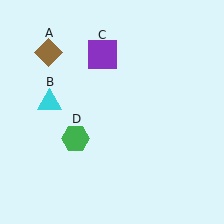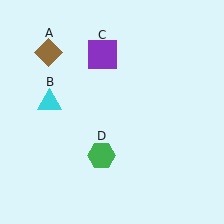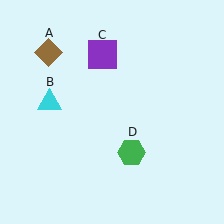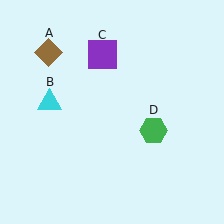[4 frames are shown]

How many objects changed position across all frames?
1 object changed position: green hexagon (object D).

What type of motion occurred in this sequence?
The green hexagon (object D) rotated counterclockwise around the center of the scene.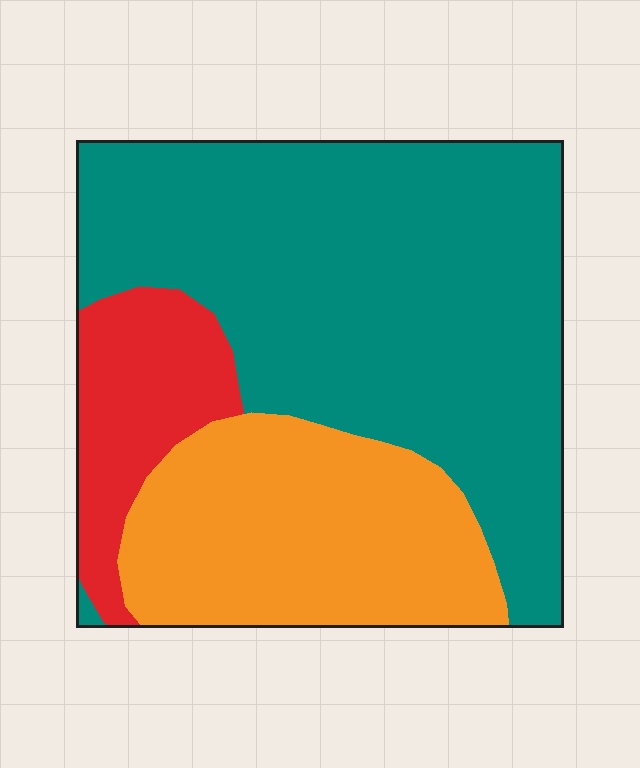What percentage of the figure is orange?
Orange covers roughly 30% of the figure.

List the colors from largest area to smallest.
From largest to smallest: teal, orange, red.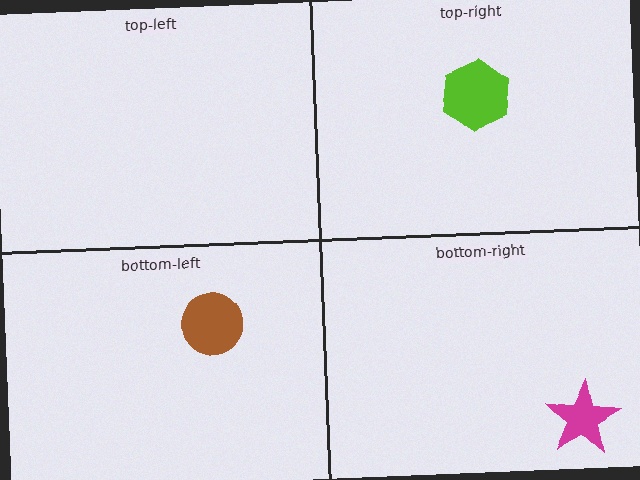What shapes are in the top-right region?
The lime hexagon.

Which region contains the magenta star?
The bottom-right region.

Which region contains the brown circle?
The bottom-left region.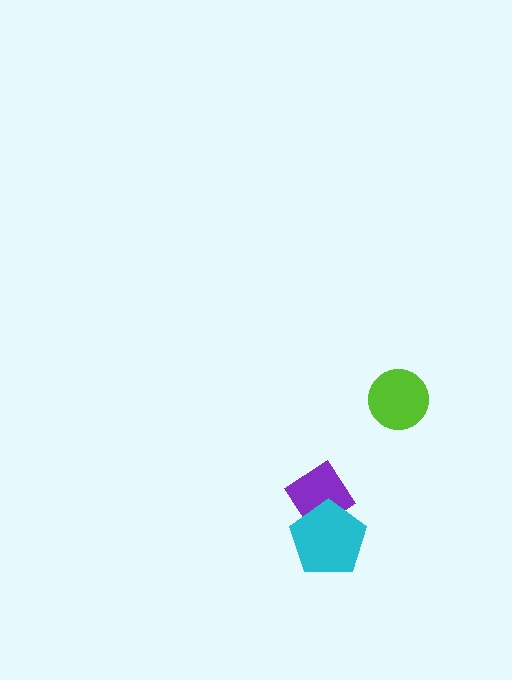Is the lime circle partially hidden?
No, no other shape covers it.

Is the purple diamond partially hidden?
Yes, it is partially covered by another shape.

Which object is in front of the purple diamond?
The cyan pentagon is in front of the purple diamond.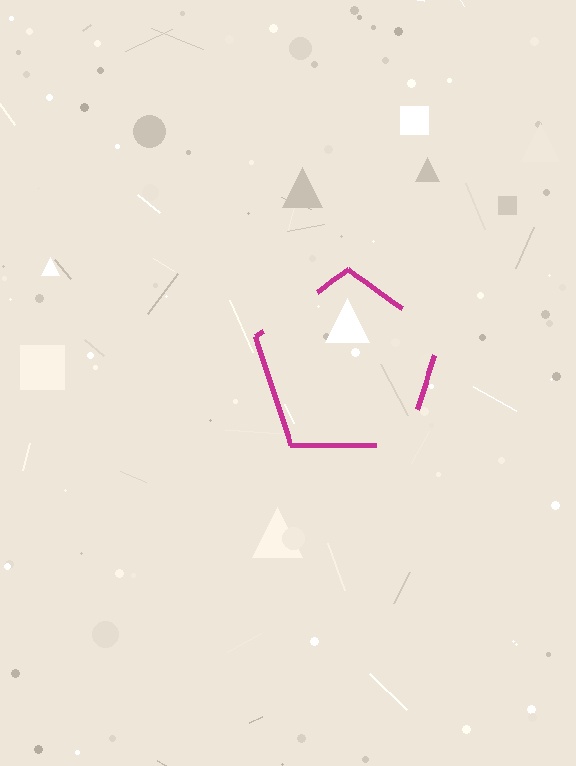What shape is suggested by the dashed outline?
The dashed outline suggests a pentagon.